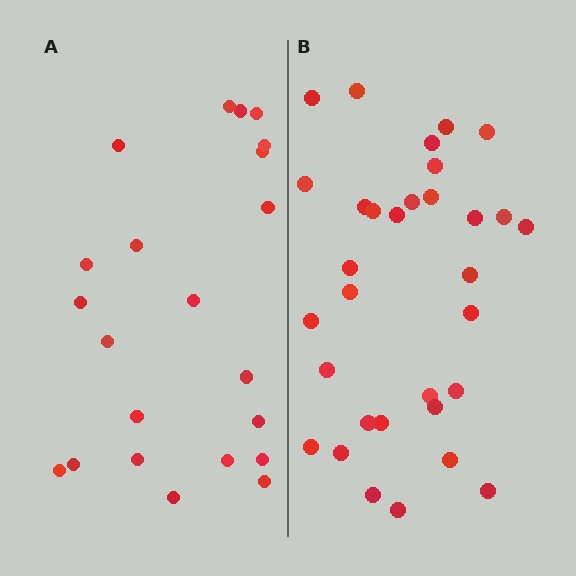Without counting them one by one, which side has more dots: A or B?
Region B (the right region) has more dots.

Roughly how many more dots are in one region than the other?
Region B has roughly 10 or so more dots than region A.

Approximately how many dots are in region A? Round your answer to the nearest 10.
About 20 dots. (The exact count is 22, which rounds to 20.)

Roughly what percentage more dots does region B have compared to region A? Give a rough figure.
About 45% more.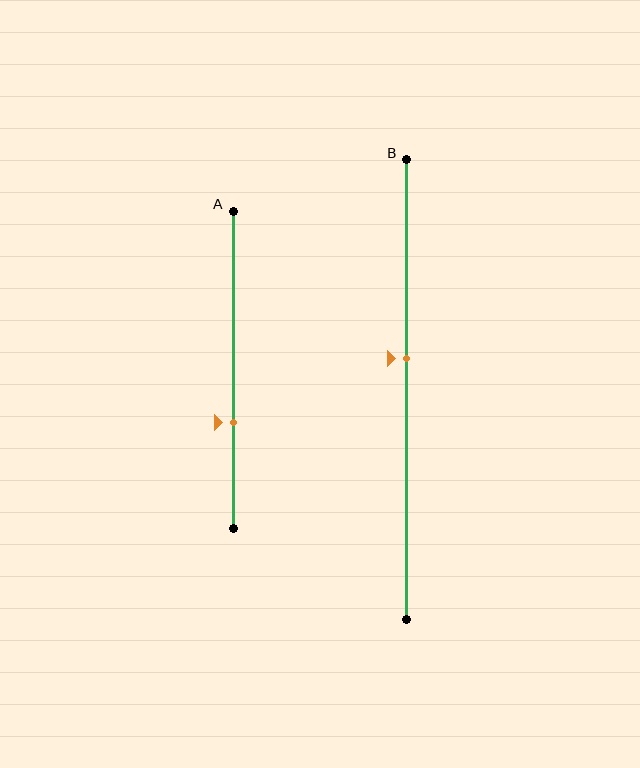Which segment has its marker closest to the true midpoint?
Segment B has its marker closest to the true midpoint.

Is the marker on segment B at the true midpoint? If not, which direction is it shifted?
No, the marker on segment B is shifted upward by about 7% of the segment length.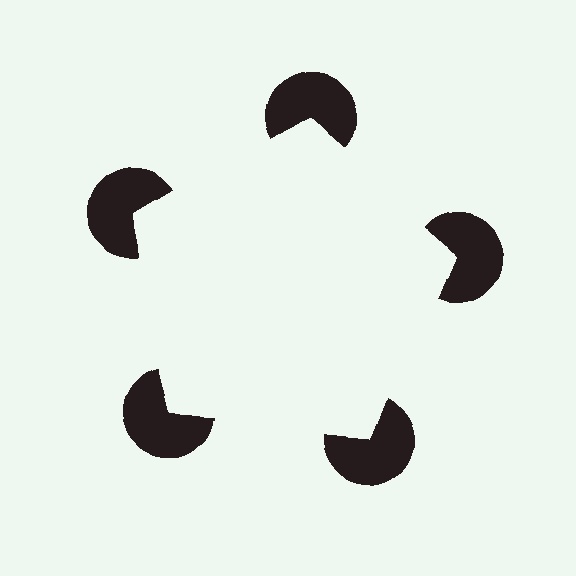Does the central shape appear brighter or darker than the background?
It typically appears slightly brighter than the background, even though no actual brightness change is drawn.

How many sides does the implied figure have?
5 sides.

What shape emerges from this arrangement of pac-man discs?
An illusory pentagon — its edges are inferred from the aligned wedge cuts in the pac-man discs, not physically drawn.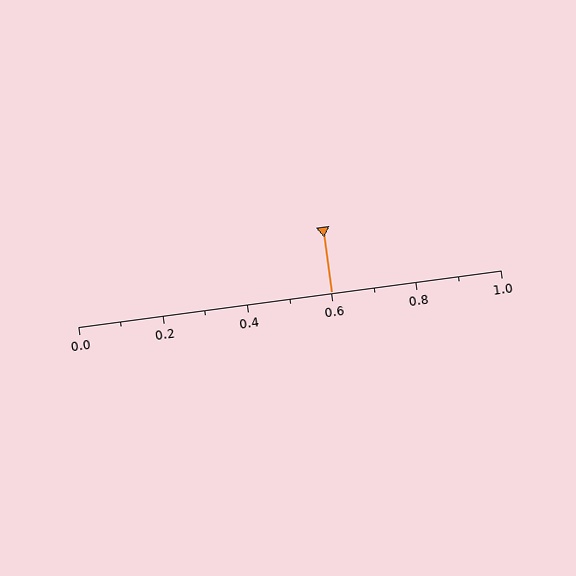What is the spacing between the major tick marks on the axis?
The major ticks are spaced 0.2 apart.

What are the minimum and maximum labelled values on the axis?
The axis runs from 0.0 to 1.0.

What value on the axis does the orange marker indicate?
The marker indicates approximately 0.6.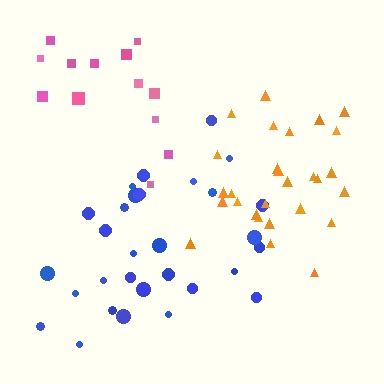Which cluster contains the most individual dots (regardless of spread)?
Blue (30).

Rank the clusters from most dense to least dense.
orange, blue, pink.